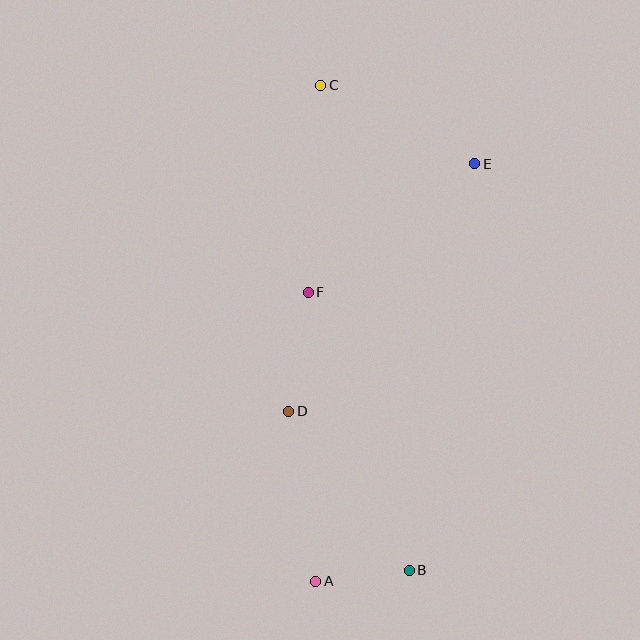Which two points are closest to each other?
Points A and B are closest to each other.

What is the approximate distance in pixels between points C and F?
The distance between C and F is approximately 208 pixels.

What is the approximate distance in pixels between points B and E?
The distance between B and E is approximately 412 pixels.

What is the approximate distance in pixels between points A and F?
The distance between A and F is approximately 289 pixels.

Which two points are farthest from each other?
Points A and C are farthest from each other.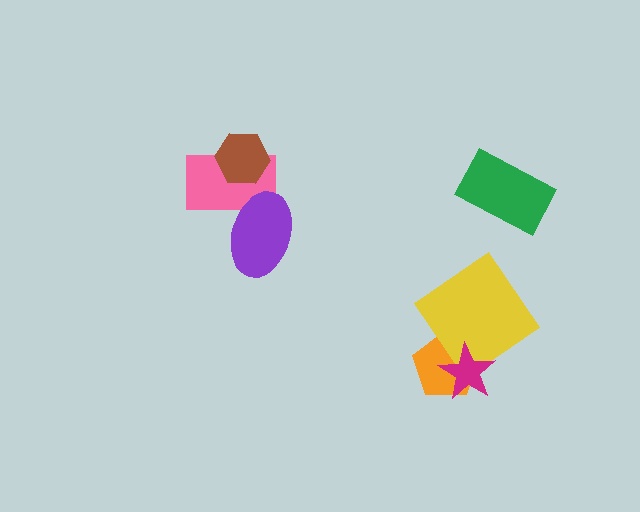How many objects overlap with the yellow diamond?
2 objects overlap with the yellow diamond.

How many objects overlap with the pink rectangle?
2 objects overlap with the pink rectangle.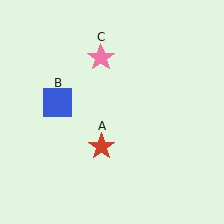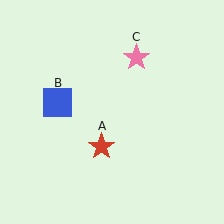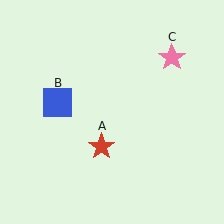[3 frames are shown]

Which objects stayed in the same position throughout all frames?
Red star (object A) and blue square (object B) remained stationary.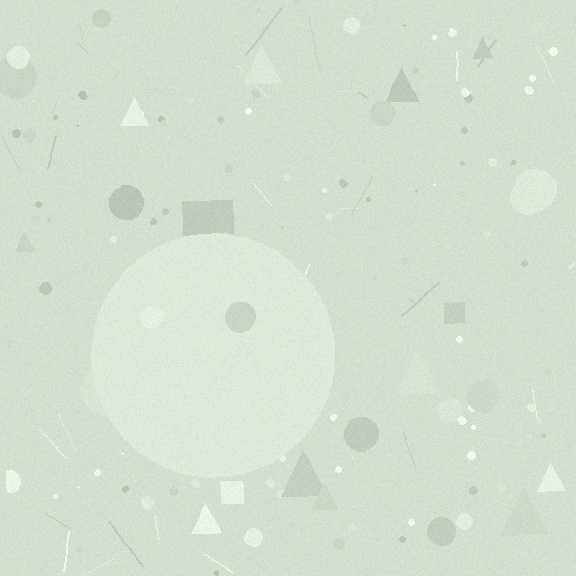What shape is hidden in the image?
A circle is hidden in the image.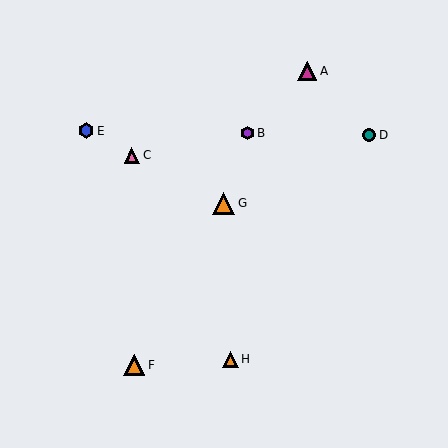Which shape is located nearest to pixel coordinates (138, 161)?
The pink triangle (labeled C) at (132, 155) is nearest to that location.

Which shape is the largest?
The orange triangle (labeled G) is the largest.